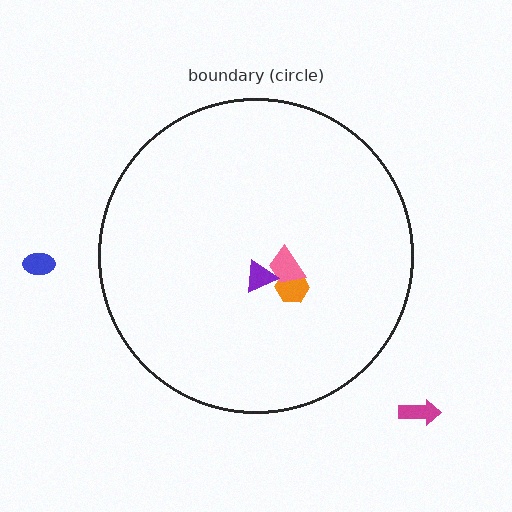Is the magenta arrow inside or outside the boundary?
Outside.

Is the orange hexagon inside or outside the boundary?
Inside.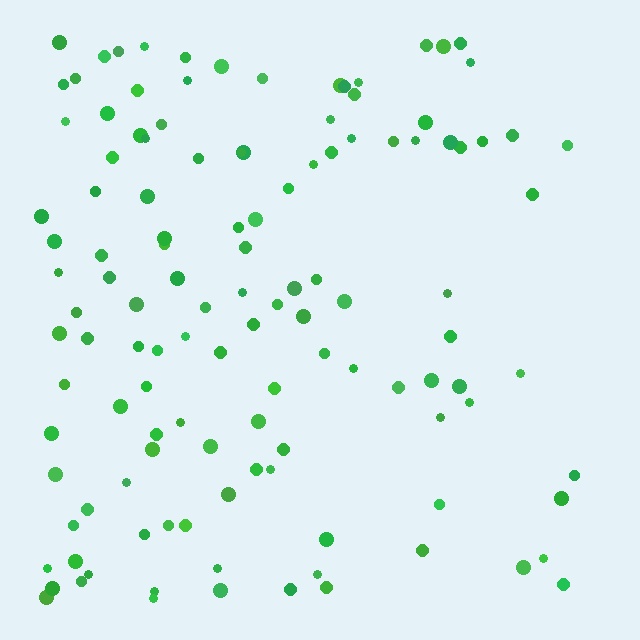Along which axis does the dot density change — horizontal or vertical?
Horizontal.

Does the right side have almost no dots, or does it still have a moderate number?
Still a moderate number, just noticeably fewer than the left.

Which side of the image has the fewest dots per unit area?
The right.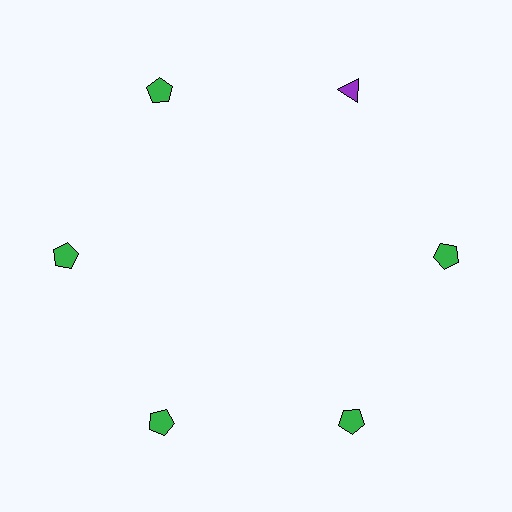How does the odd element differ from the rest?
It differs in both color (purple instead of green) and shape (triangle instead of pentagon).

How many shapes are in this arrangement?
There are 6 shapes arranged in a ring pattern.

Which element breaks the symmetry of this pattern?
The purple triangle at roughly the 1 o'clock position breaks the symmetry. All other shapes are green pentagons.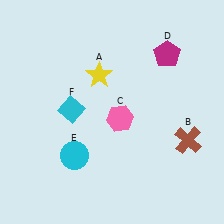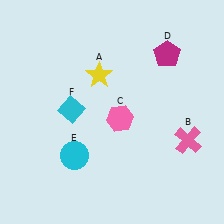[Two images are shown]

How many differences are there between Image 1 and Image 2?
There is 1 difference between the two images.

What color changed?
The cross (B) changed from brown in Image 1 to pink in Image 2.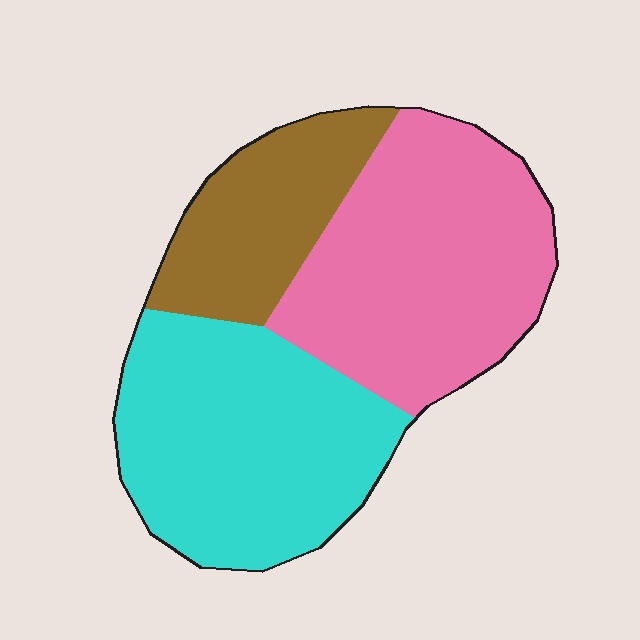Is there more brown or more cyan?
Cyan.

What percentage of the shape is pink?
Pink takes up about two fifths (2/5) of the shape.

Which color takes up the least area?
Brown, at roughly 20%.